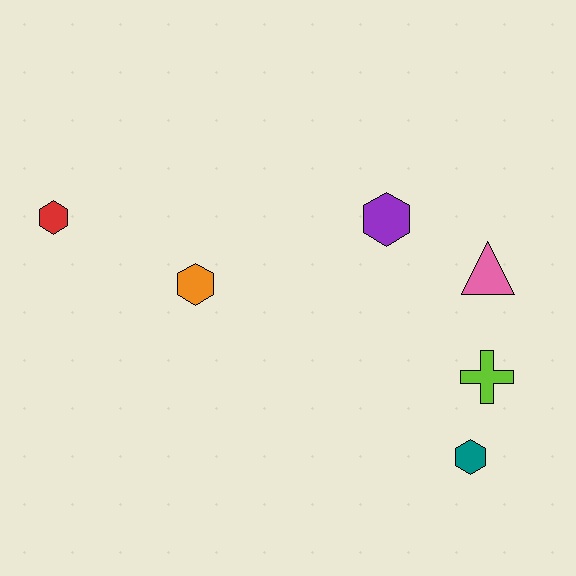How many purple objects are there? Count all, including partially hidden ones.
There is 1 purple object.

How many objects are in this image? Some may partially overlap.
There are 6 objects.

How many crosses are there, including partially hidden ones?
There is 1 cross.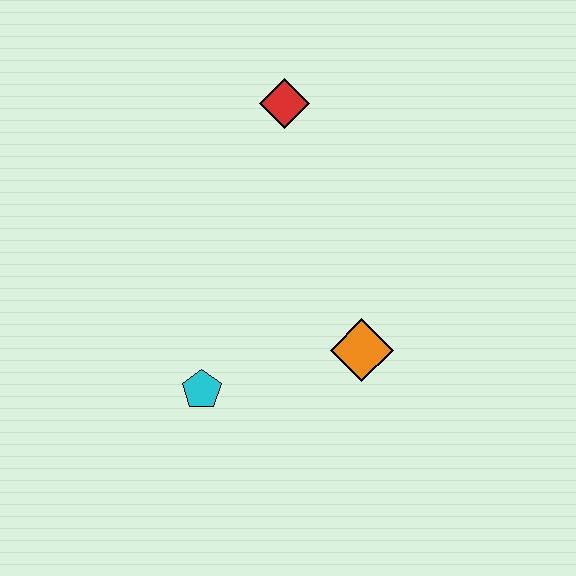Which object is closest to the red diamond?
The orange diamond is closest to the red diamond.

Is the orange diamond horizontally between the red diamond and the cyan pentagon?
No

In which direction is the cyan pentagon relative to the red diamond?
The cyan pentagon is below the red diamond.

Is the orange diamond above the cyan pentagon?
Yes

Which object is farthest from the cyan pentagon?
The red diamond is farthest from the cyan pentagon.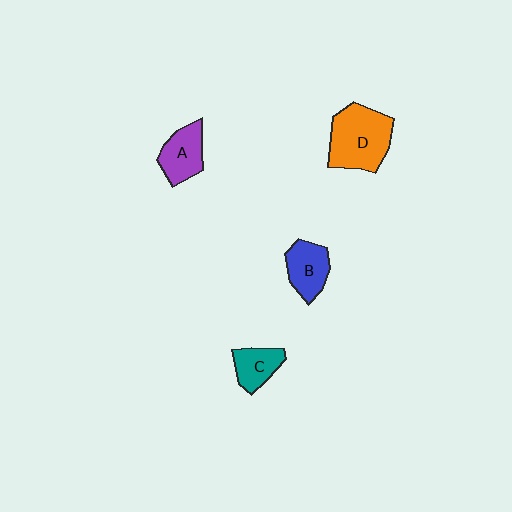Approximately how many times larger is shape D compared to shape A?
Approximately 1.7 times.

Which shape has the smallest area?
Shape C (teal).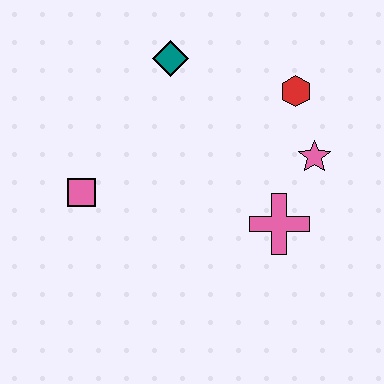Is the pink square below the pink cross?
No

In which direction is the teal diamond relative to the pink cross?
The teal diamond is above the pink cross.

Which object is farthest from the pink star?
The pink square is farthest from the pink star.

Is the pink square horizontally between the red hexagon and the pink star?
No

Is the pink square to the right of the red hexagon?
No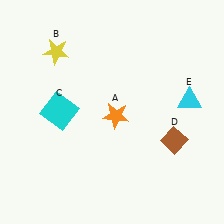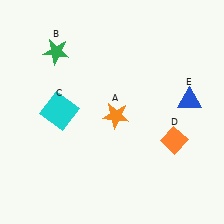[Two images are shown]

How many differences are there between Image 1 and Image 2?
There are 3 differences between the two images.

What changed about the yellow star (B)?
In Image 1, B is yellow. In Image 2, it changed to green.